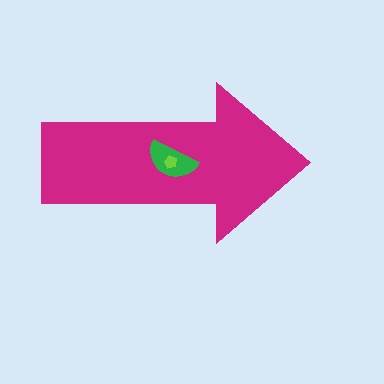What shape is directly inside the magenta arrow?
The green semicircle.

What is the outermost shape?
The magenta arrow.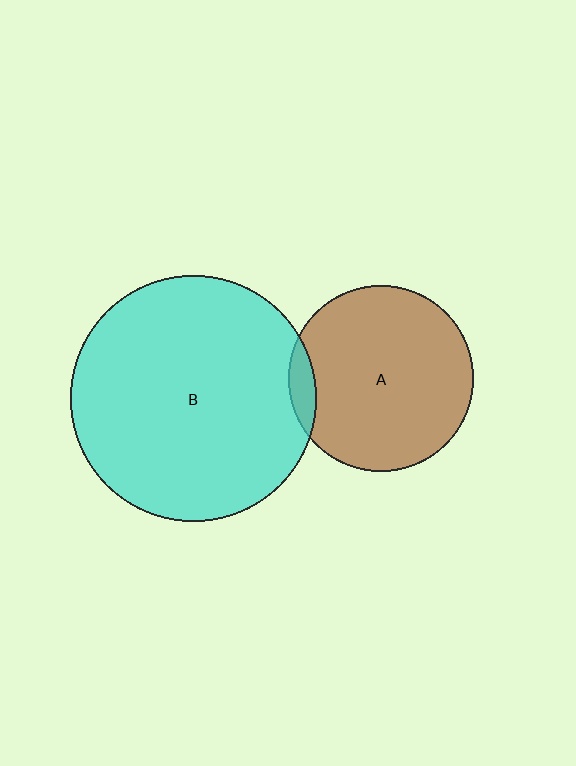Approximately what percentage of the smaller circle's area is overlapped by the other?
Approximately 5%.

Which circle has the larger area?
Circle B (cyan).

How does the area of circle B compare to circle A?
Approximately 1.8 times.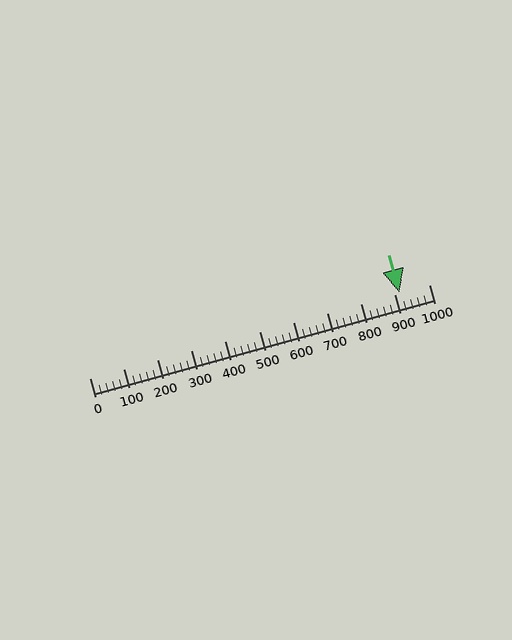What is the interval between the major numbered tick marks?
The major tick marks are spaced 100 units apart.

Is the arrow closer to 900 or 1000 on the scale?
The arrow is closer to 900.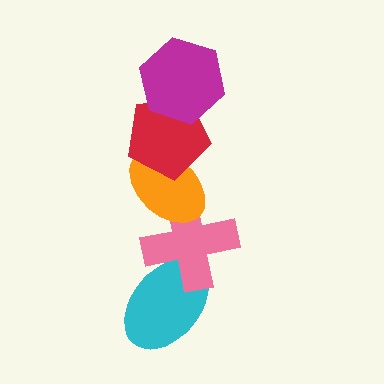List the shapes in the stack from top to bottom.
From top to bottom: the magenta hexagon, the red pentagon, the orange ellipse, the pink cross, the cyan ellipse.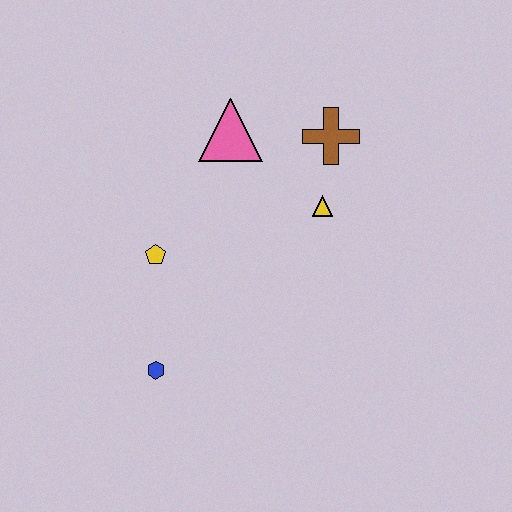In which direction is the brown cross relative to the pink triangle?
The brown cross is to the right of the pink triangle.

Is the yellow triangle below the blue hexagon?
No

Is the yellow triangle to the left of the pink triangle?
No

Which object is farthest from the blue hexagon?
The brown cross is farthest from the blue hexagon.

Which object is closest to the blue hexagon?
The yellow pentagon is closest to the blue hexagon.